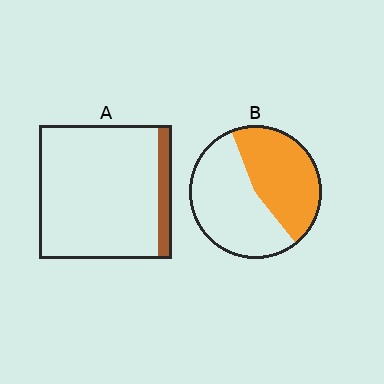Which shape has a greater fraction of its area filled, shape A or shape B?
Shape B.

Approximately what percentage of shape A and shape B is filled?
A is approximately 10% and B is approximately 45%.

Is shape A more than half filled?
No.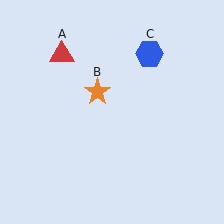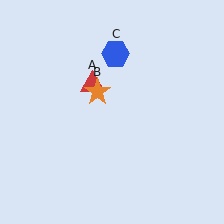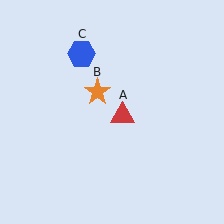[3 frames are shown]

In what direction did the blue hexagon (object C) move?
The blue hexagon (object C) moved left.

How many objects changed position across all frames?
2 objects changed position: red triangle (object A), blue hexagon (object C).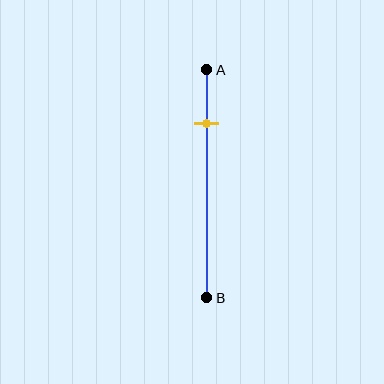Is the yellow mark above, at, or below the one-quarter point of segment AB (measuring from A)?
The yellow mark is approximately at the one-quarter point of segment AB.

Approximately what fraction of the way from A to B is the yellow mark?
The yellow mark is approximately 25% of the way from A to B.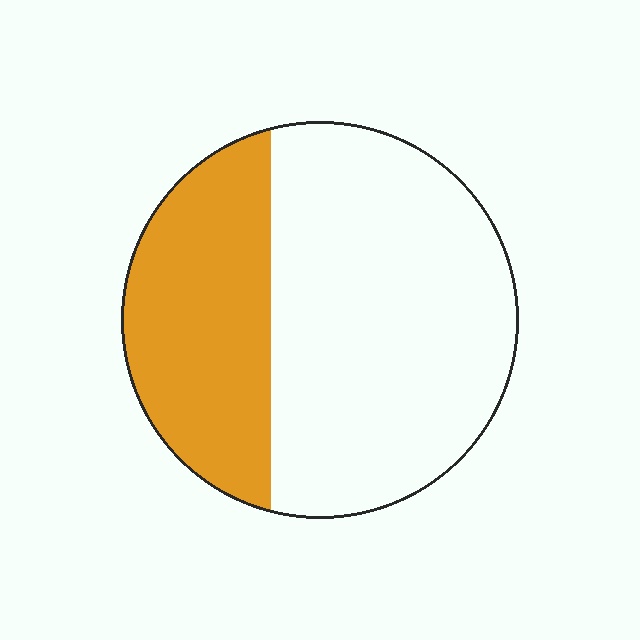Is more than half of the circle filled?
No.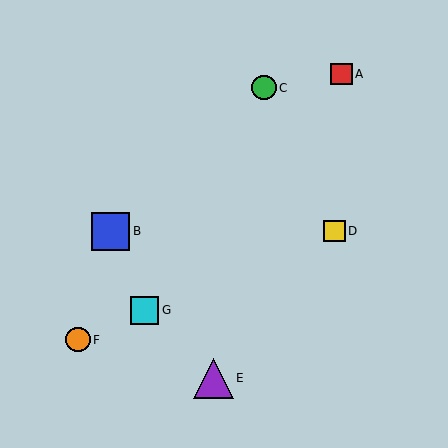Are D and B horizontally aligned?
Yes, both are at y≈231.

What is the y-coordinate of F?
Object F is at y≈340.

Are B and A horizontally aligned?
No, B is at y≈231 and A is at y≈74.